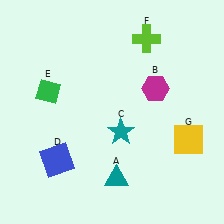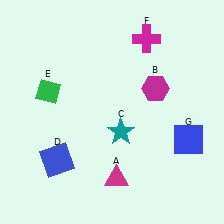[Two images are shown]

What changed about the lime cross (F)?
In Image 1, F is lime. In Image 2, it changed to magenta.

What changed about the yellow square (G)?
In Image 1, G is yellow. In Image 2, it changed to blue.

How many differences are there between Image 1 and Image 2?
There are 3 differences between the two images.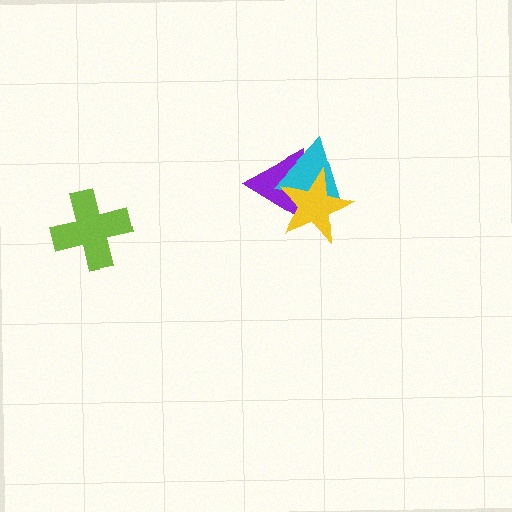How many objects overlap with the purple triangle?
2 objects overlap with the purple triangle.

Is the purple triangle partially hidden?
Yes, it is partially covered by another shape.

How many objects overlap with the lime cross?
0 objects overlap with the lime cross.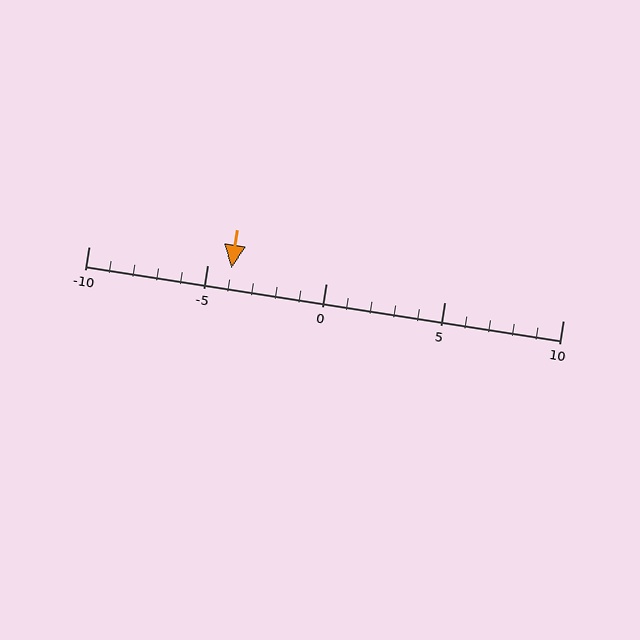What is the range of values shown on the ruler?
The ruler shows values from -10 to 10.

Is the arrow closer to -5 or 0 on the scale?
The arrow is closer to -5.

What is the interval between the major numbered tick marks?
The major tick marks are spaced 5 units apart.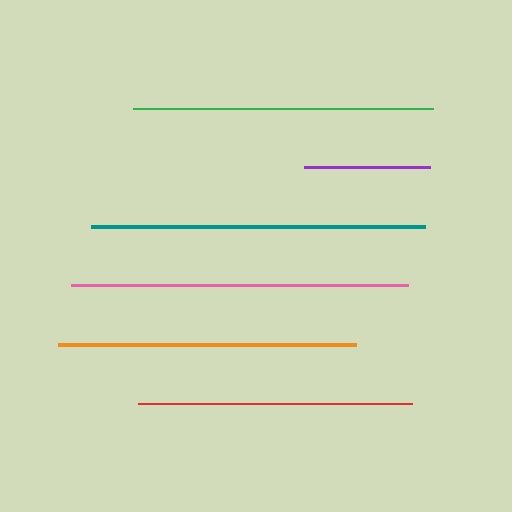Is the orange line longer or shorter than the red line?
The orange line is longer than the red line.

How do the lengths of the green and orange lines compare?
The green and orange lines are approximately the same length.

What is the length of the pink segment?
The pink segment is approximately 337 pixels long.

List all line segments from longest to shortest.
From longest to shortest: pink, teal, green, orange, red, purple.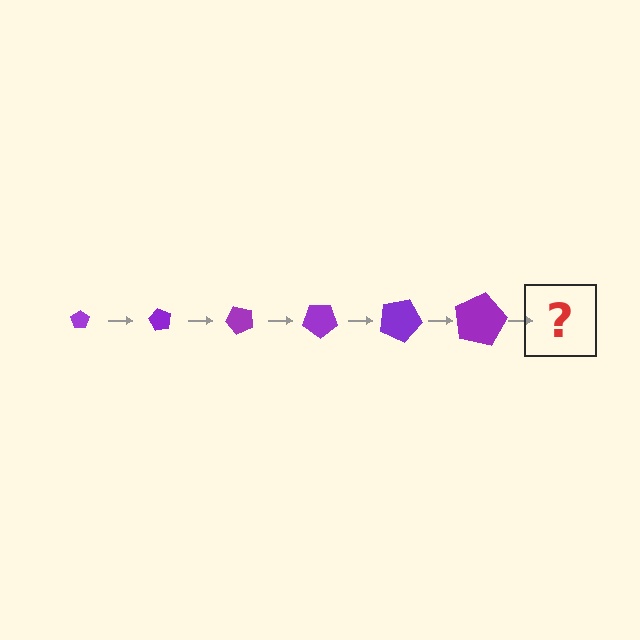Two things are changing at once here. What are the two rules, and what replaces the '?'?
The two rules are that the pentagon grows larger each step and it rotates 60 degrees each step. The '?' should be a pentagon, larger than the previous one and rotated 360 degrees from the start.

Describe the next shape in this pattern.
It should be a pentagon, larger than the previous one and rotated 360 degrees from the start.